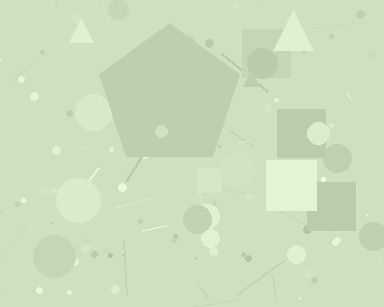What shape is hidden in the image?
A pentagon is hidden in the image.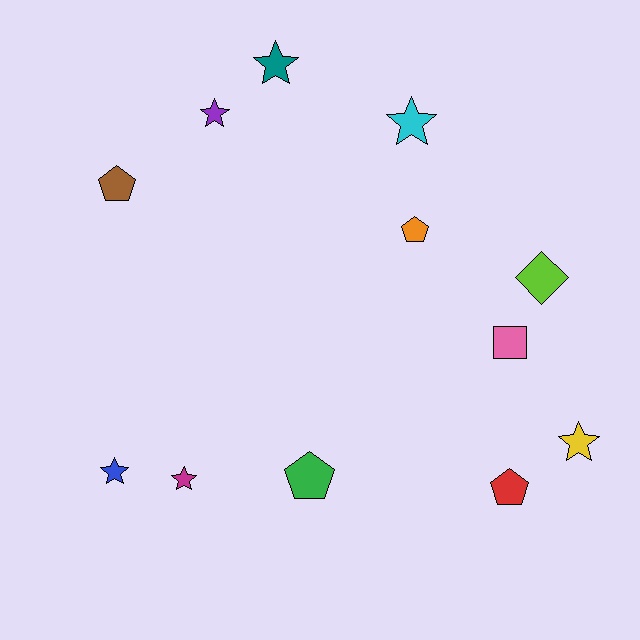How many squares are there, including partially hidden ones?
There is 1 square.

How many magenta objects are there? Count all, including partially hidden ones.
There is 1 magenta object.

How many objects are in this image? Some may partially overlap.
There are 12 objects.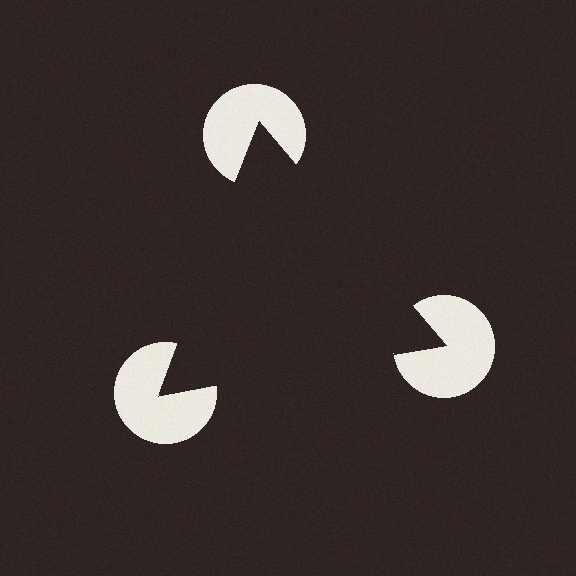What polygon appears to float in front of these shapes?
An illusory triangle — its edges are inferred from the aligned wedge cuts in the pac-man discs, not physically drawn.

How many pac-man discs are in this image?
There are 3 — one at each vertex of the illusory triangle.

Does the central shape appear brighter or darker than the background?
It typically appears slightly darker than the background, even though no actual brightness change is drawn.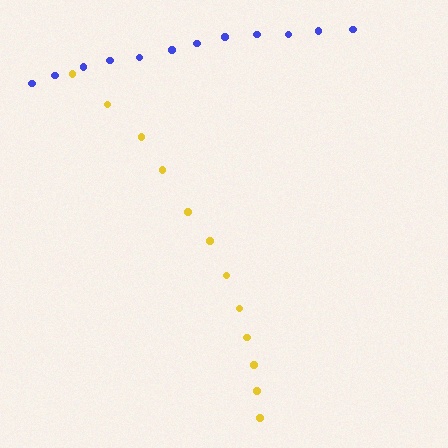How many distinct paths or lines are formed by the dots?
There are 2 distinct paths.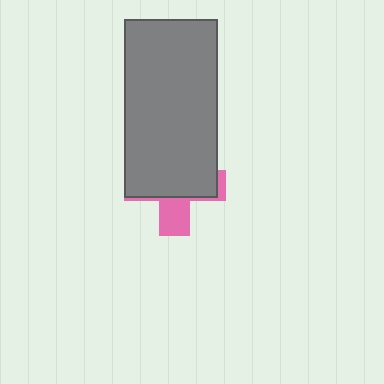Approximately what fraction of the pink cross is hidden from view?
Roughly 69% of the pink cross is hidden behind the gray rectangle.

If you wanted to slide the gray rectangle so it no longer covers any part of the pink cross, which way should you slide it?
Slide it up — that is the most direct way to separate the two shapes.